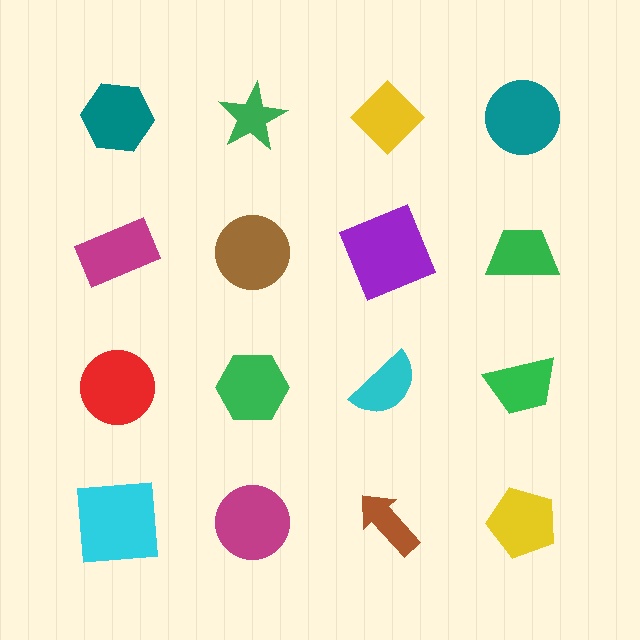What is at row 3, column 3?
A cyan semicircle.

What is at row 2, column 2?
A brown circle.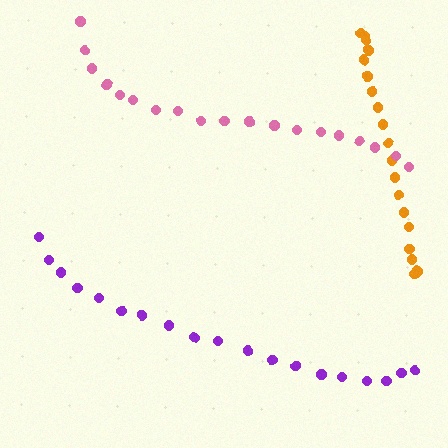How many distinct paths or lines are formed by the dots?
There are 3 distinct paths.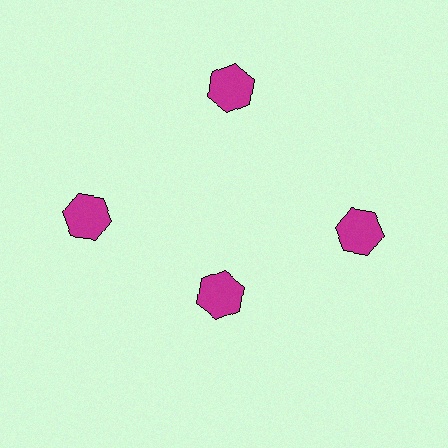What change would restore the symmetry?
The symmetry would be restored by moving it outward, back onto the ring so that all 4 hexagons sit at equal angles and equal distance from the center.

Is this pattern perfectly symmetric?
No. The 4 magenta hexagons are arranged in a ring, but one element near the 6 o'clock position is pulled inward toward the center, breaking the 4-fold rotational symmetry.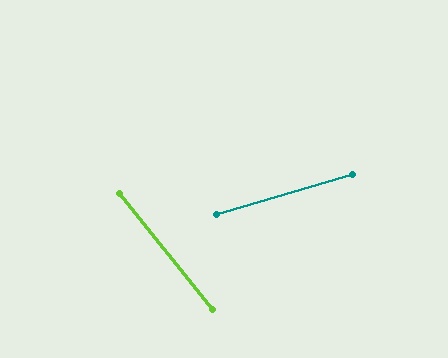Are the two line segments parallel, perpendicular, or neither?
Neither parallel nor perpendicular — they differ by about 68°.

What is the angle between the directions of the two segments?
Approximately 68 degrees.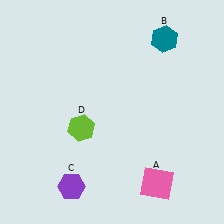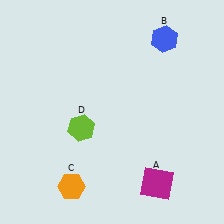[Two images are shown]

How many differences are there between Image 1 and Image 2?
There are 3 differences between the two images.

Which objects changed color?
A changed from pink to magenta. B changed from teal to blue. C changed from purple to orange.